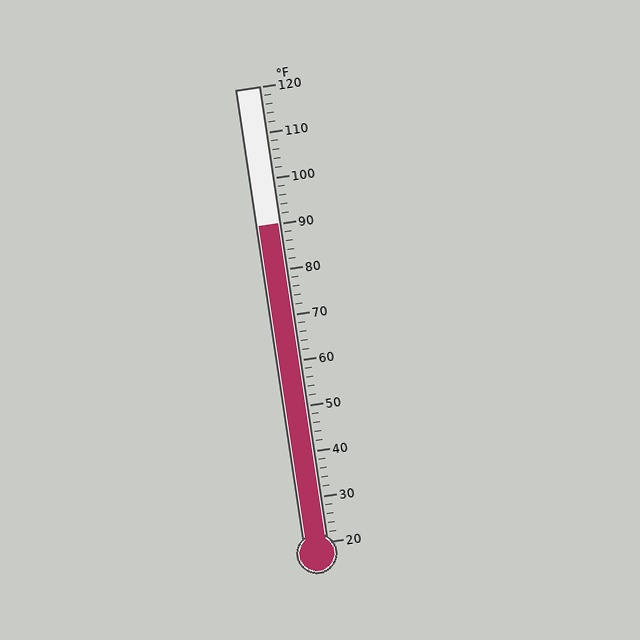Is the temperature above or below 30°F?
The temperature is above 30°F.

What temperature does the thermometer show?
The thermometer shows approximately 90°F.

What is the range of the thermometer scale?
The thermometer scale ranges from 20°F to 120°F.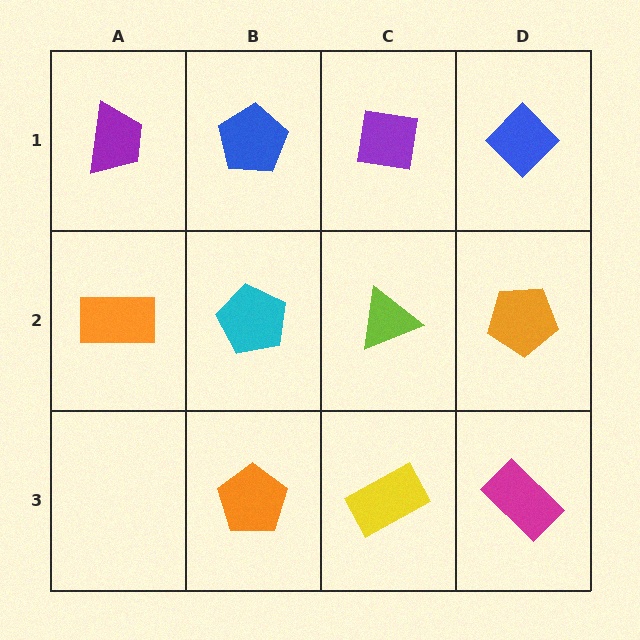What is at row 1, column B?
A blue pentagon.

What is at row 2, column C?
A lime triangle.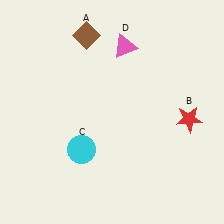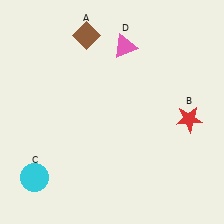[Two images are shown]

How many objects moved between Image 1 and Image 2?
1 object moved between the two images.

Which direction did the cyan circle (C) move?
The cyan circle (C) moved left.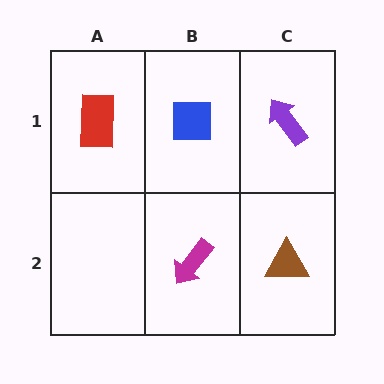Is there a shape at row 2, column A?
No, that cell is empty.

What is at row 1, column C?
A purple arrow.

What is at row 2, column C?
A brown triangle.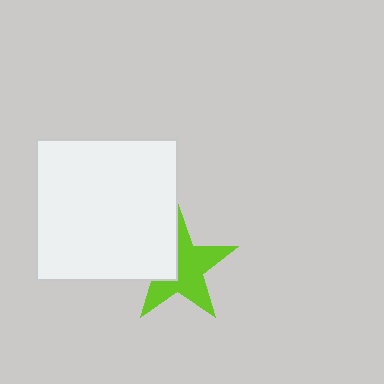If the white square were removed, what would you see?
You would see the complete lime star.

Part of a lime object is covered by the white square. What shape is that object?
It is a star.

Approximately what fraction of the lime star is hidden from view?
Roughly 36% of the lime star is hidden behind the white square.